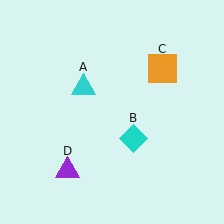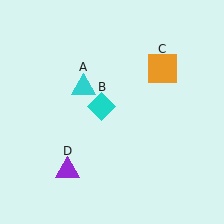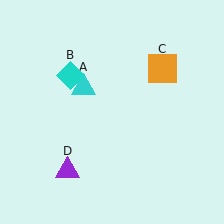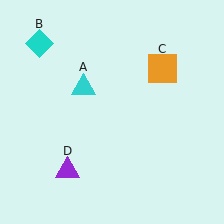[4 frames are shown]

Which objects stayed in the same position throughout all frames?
Cyan triangle (object A) and orange square (object C) and purple triangle (object D) remained stationary.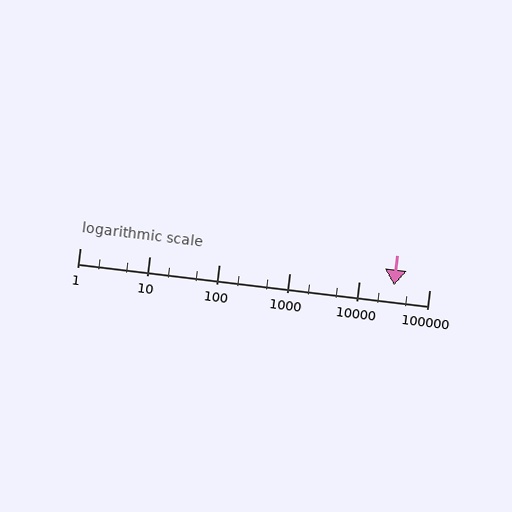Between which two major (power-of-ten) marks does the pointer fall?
The pointer is between 10000 and 100000.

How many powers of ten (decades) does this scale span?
The scale spans 5 decades, from 1 to 100000.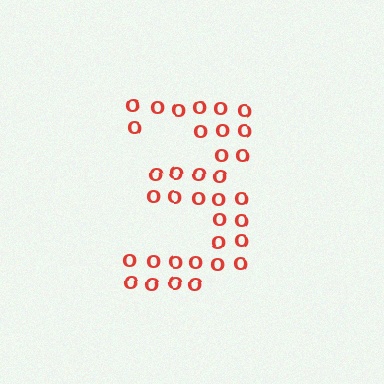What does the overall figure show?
The overall figure shows the digit 3.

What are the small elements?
The small elements are letter O's.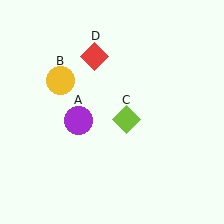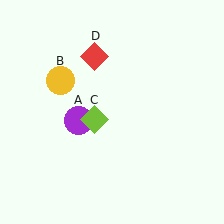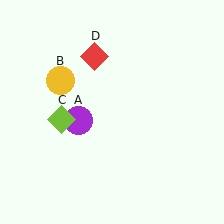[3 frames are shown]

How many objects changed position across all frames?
1 object changed position: lime diamond (object C).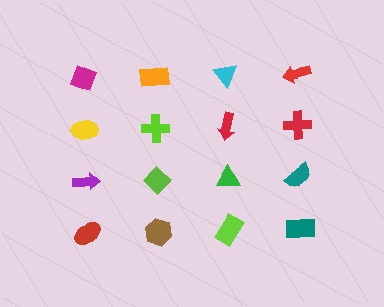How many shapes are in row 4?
4 shapes.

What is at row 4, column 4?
A teal rectangle.